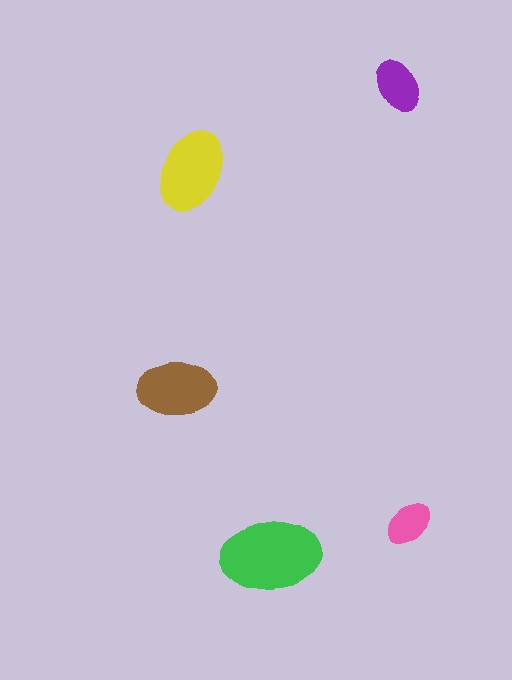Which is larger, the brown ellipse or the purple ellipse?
The brown one.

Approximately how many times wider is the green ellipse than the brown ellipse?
About 1.5 times wider.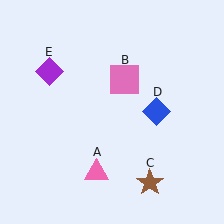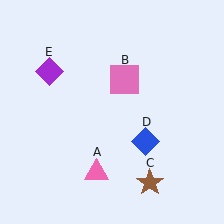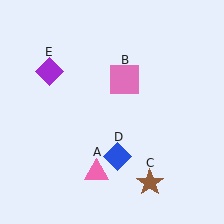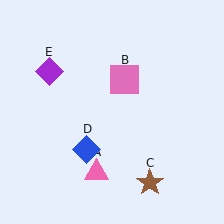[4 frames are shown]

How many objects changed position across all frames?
1 object changed position: blue diamond (object D).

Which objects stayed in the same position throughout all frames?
Pink triangle (object A) and pink square (object B) and brown star (object C) and purple diamond (object E) remained stationary.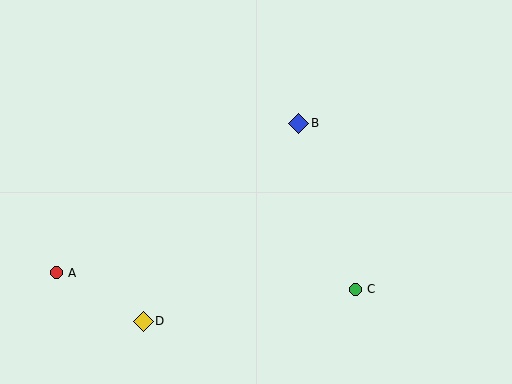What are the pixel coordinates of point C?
Point C is at (355, 289).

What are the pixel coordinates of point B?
Point B is at (299, 123).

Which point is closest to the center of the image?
Point B at (299, 123) is closest to the center.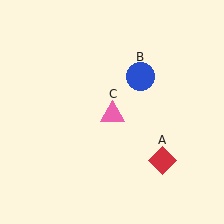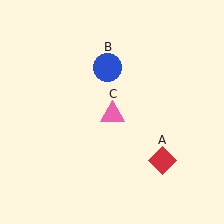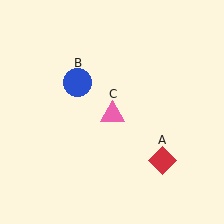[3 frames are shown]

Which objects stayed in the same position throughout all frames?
Red diamond (object A) and pink triangle (object C) remained stationary.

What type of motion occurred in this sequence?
The blue circle (object B) rotated counterclockwise around the center of the scene.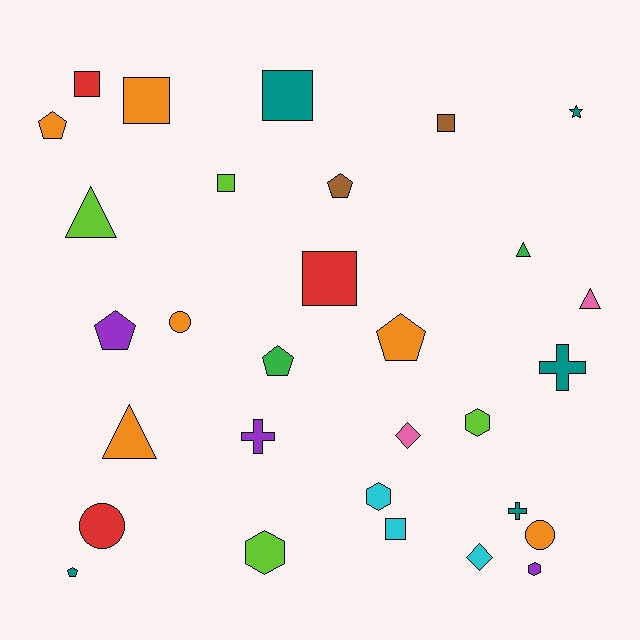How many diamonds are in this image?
There are 2 diamonds.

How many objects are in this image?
There are 30 objects.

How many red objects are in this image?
There are 3 red objects.